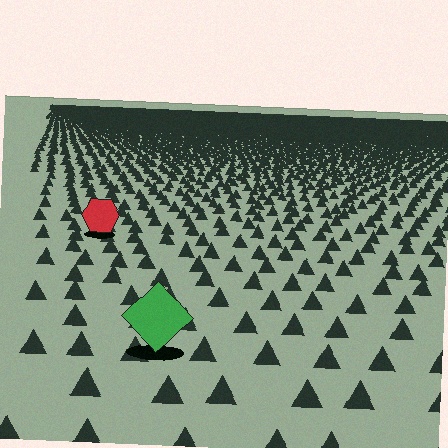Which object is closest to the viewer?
The green diamond is closest. The texture marks near it are larger and more spread out.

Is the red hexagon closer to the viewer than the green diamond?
No. The green diamond is closer — you can tell from the texture gradient: the ground texture is coarser near it.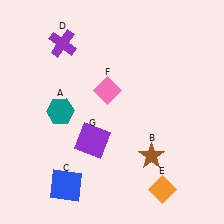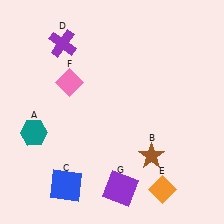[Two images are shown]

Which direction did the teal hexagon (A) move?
The teal hexagon (A) moved left.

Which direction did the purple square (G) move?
The purple square (G) moved down.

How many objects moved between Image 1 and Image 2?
3 objects moved between the two images.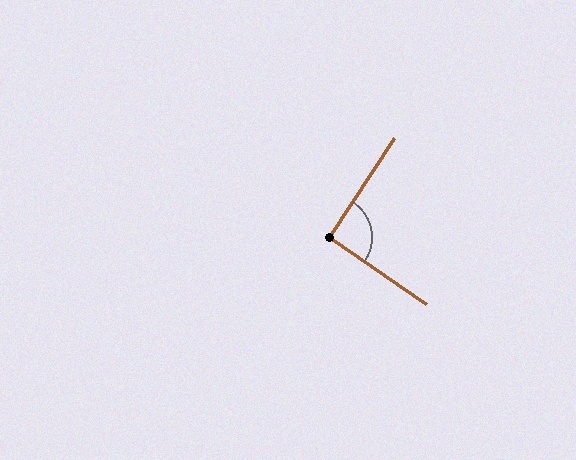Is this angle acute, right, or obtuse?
It is approximately a right angle.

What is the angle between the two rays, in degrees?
Approximately 91 degrees.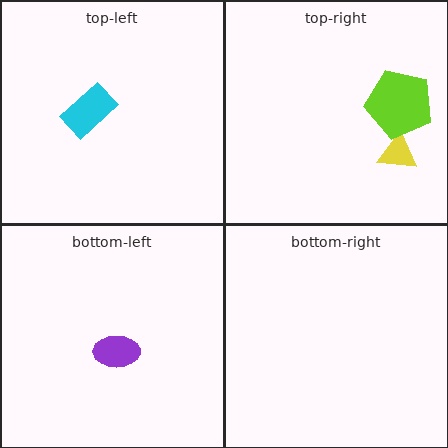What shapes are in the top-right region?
The yellow triangle, the lime pentagon.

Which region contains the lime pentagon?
The top-right region.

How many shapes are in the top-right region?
2.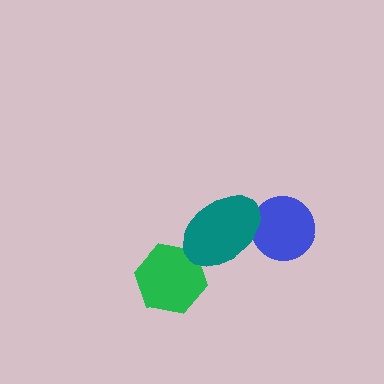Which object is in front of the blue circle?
The teal ellipse is in front of the blue circle.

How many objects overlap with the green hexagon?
1 object overlaps with the green hexagon.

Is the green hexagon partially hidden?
Yes, it is partially covered by another shape.